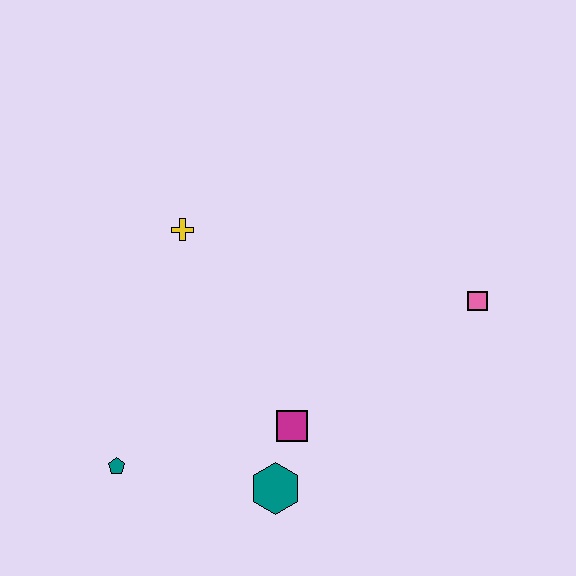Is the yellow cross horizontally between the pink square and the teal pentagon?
Yes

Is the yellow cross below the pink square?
No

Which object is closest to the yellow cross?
The magenta square is closest to the yellow cross.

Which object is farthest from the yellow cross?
The pink square is farthest from the yellow cross.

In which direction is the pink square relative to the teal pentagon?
The pink square is to the right of the teal pentagon.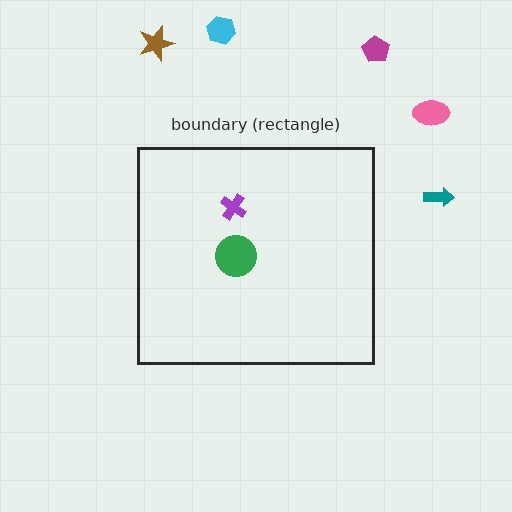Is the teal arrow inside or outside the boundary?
Outside.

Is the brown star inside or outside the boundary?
Outside.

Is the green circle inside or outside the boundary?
Inside.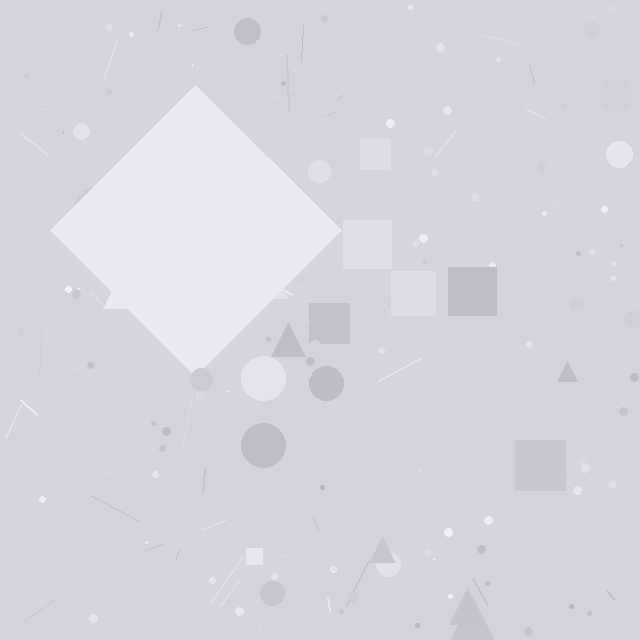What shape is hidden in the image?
A diamond is hidden in the image.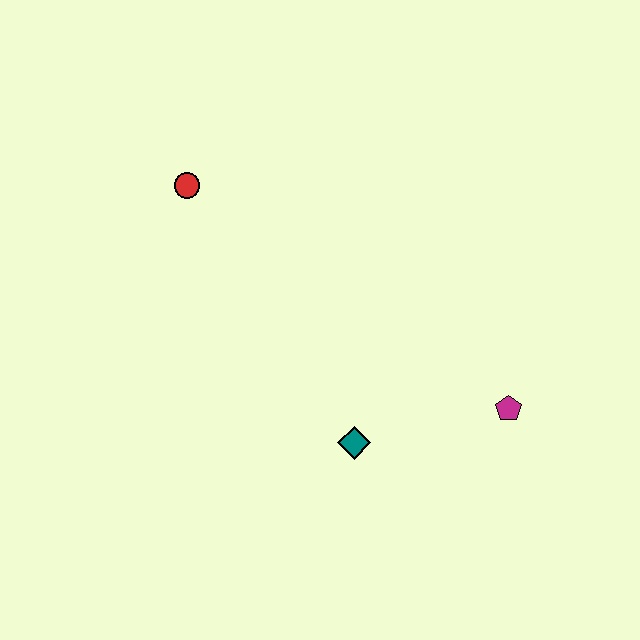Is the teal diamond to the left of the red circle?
No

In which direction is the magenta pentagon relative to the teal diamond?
The magenta pentagon is to the right of the teal diamond.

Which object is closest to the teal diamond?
The magenta pentagon is closest to the teal diamond.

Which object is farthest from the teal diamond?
The red circle is farthest from the teal diamond.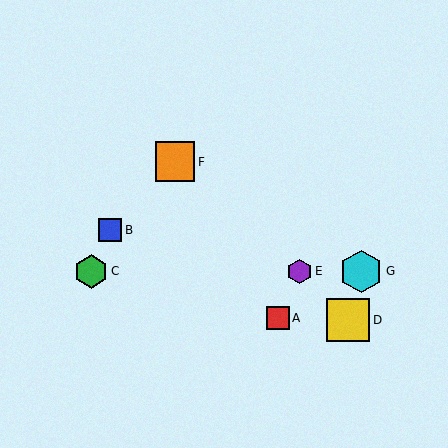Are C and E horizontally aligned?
Yes, both are at y≈271.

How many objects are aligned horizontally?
3 objects (C, E, G) are aligned horizontally.